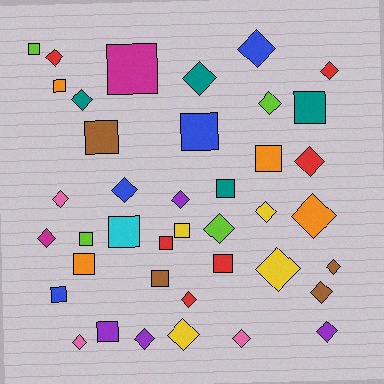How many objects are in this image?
There are 40 objects.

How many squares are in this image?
There are 17 squares.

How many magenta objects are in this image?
There are 2 magenta objects.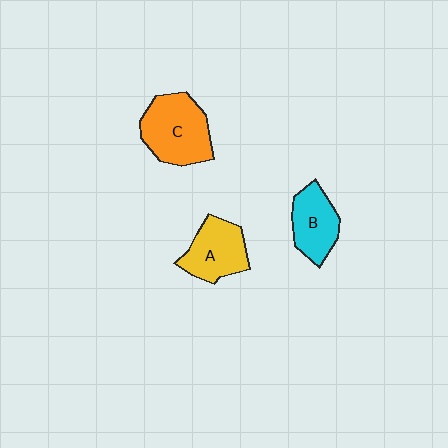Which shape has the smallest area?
Shape B (cyan).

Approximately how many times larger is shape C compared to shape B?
Approximately 1.4 times.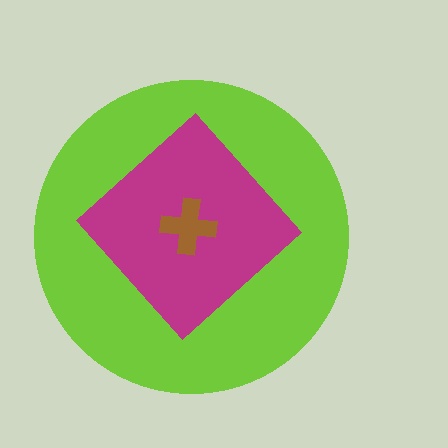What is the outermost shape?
The lime circle.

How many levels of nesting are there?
3.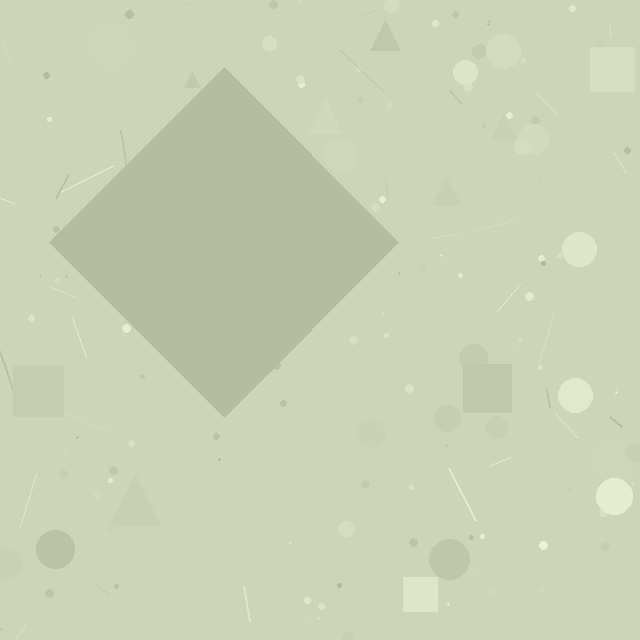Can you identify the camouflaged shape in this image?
The camouflaged shape is a diamond.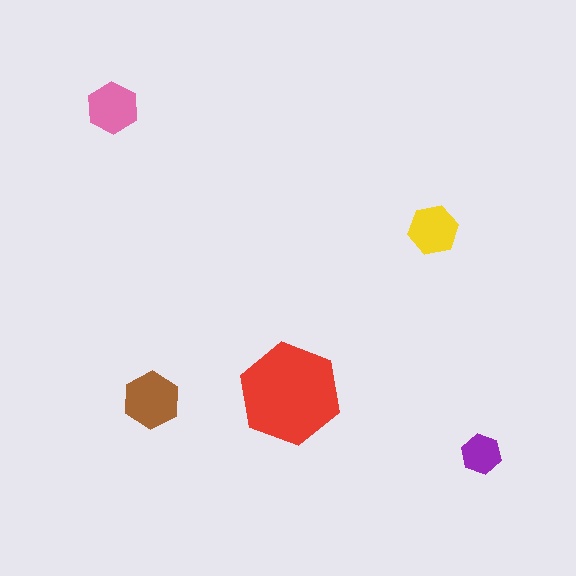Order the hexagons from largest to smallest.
the red one, the brown one, the pink one, the yellow one, the purple one.